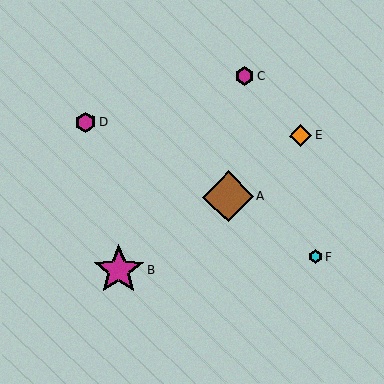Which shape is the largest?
The magenta star (labeled B) is the largest.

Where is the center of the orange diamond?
The center of the orange diamond is at (301, 136).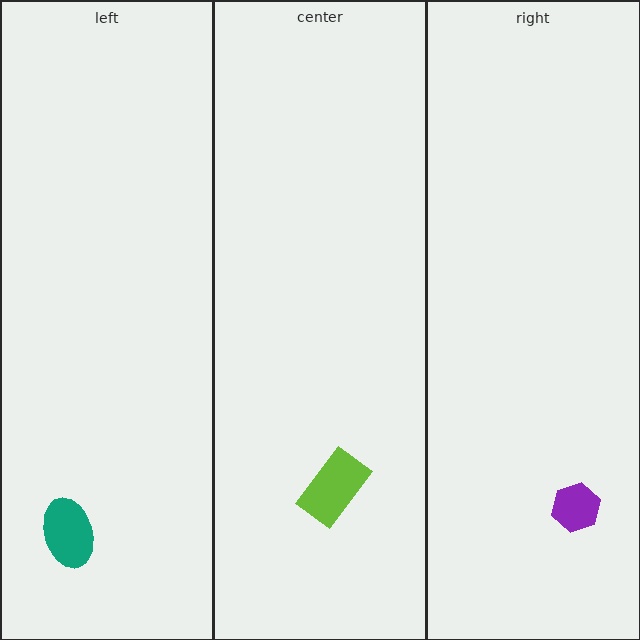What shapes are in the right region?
The purple hexagon.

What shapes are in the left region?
The teal ellipse.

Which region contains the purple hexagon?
The right region.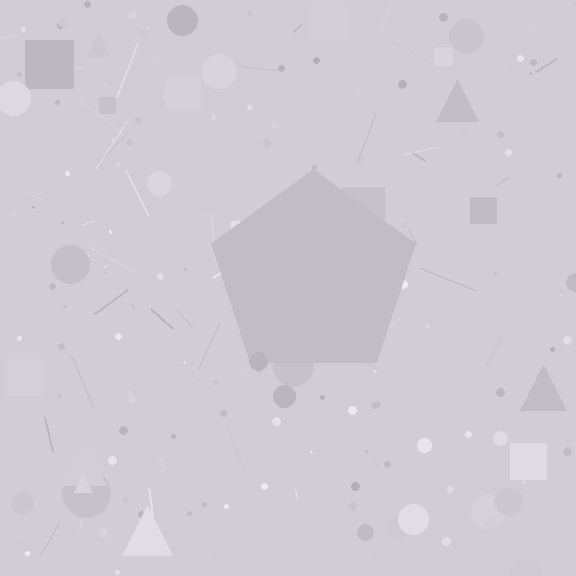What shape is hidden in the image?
A pentagon is hidden in the image.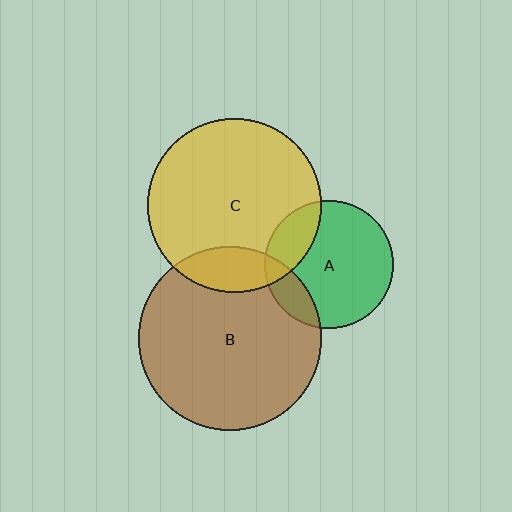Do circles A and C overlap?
Yes.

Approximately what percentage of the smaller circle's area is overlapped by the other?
Approximately 20%.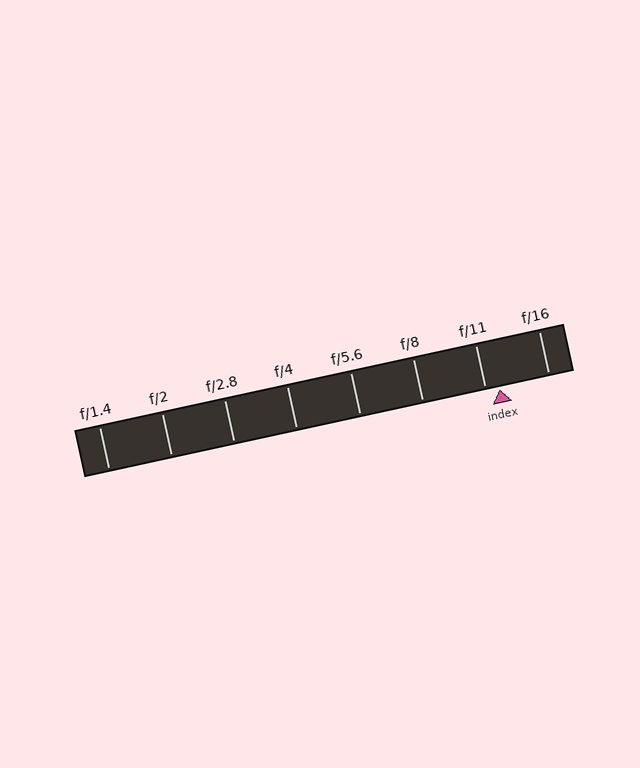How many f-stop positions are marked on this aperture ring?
There are 8 f-stop positions marked.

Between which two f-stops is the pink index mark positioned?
The index mark is between f/11 and f/16.